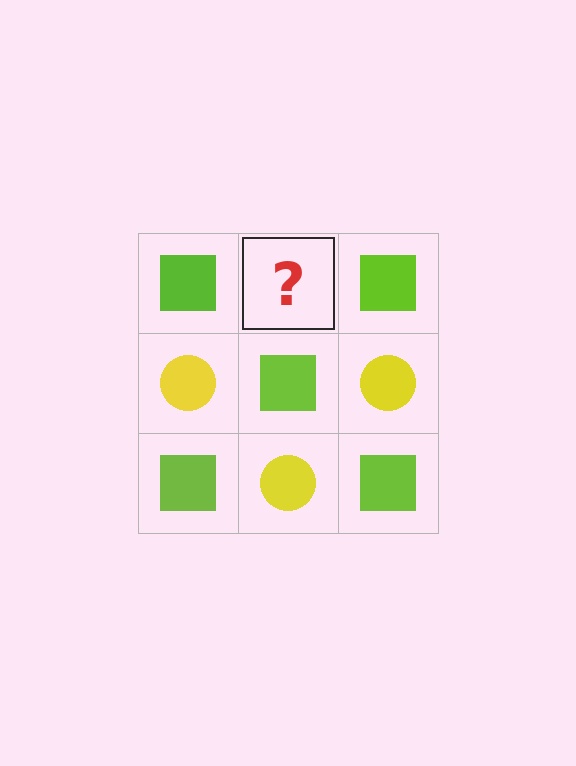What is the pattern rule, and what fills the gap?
The rule is that it alternates lime square and yellow circle in a checkerboard pattern. The gap should be filled with a yellow circle.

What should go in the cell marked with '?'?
The missing cell should contain a yellow circle.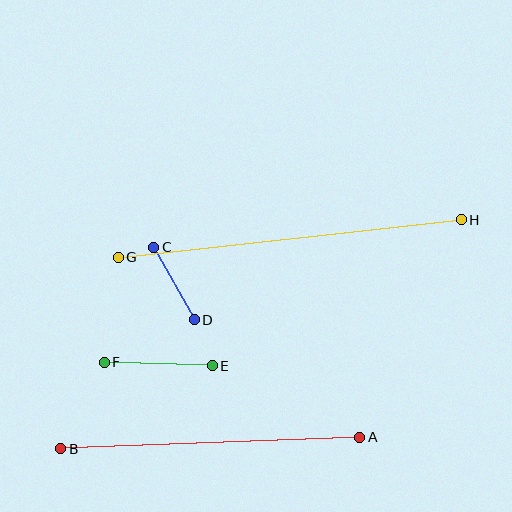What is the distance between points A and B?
The distance is approximately 300 pixels.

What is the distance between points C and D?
The distance is approximately 83 pixels.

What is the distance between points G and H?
The distance is approximately 345 pixels.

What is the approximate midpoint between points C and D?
The midpoint is at approximately (174, 283) pixels.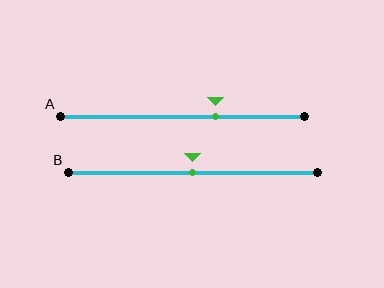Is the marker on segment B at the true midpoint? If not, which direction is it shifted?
Yes, the marker on segment B is at the true midpoint.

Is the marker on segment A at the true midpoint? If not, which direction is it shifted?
No, the marker on segment A is shifted to the right by about 13% of the segment length.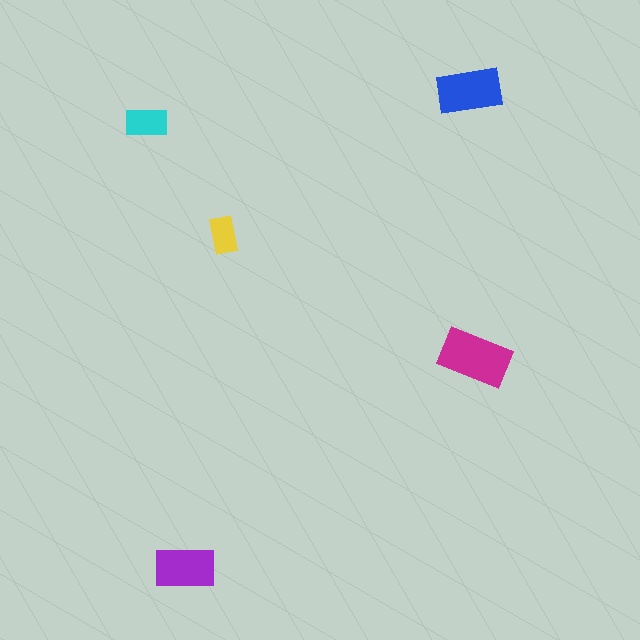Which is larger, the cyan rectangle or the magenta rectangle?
The magenta one.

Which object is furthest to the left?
The cyan rectangle is leftmost.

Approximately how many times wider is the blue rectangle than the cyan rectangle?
About 1.5 times wider.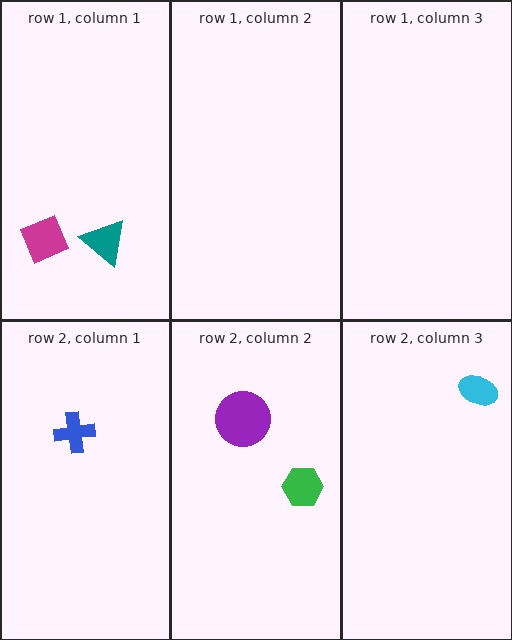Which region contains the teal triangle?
The row 1, column 1 region.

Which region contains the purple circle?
The row 2, column 2 region.